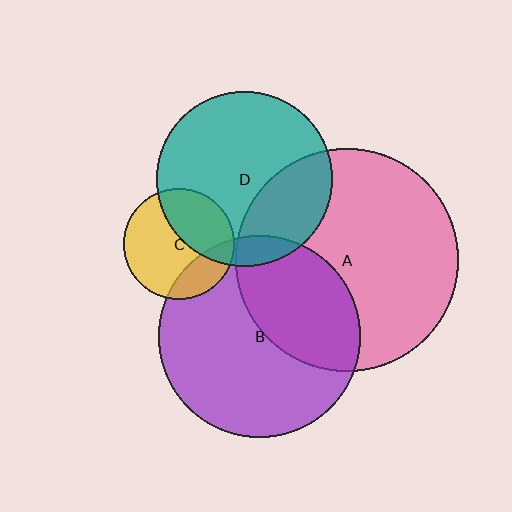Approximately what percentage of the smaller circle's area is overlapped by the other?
Approximately 10%.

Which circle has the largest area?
Circle A (pink).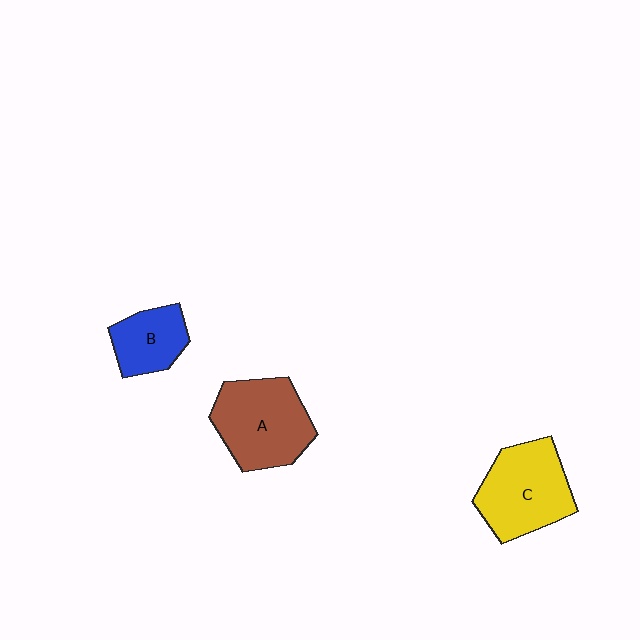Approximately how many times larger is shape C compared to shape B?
Approximately 1.7 times.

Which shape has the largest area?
Shape A (brown).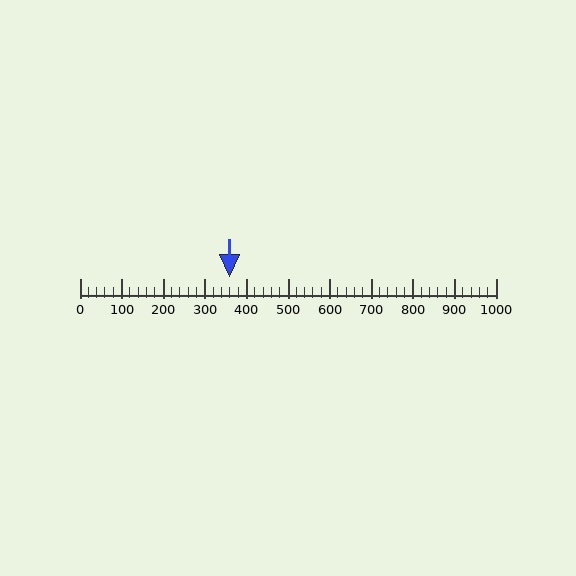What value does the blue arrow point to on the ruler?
The blue arrow points to approximately 360.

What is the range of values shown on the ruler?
The ruler shows values from 0 to 1000.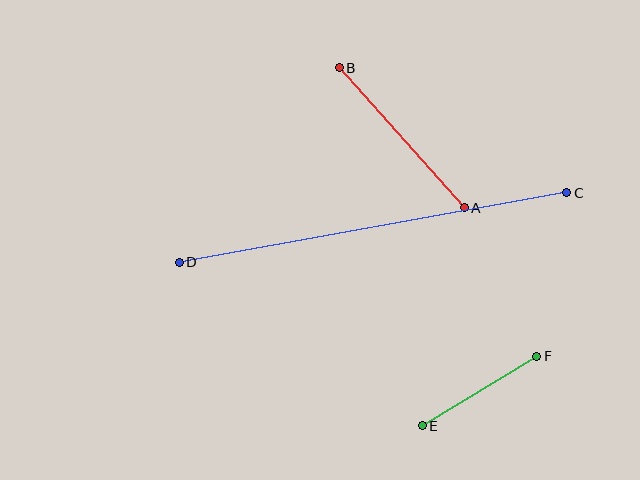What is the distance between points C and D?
The distance is approximately 394 pixels.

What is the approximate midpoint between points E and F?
The midpoint is at approximately (479, 391) pixels.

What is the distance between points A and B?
The distance is approximately 188 pixels.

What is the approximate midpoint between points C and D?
The midpoint is at approximately (373, 227) pixels.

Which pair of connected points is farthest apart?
Points C and D are farthest apart.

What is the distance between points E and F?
The distance is approximately 134 pixels.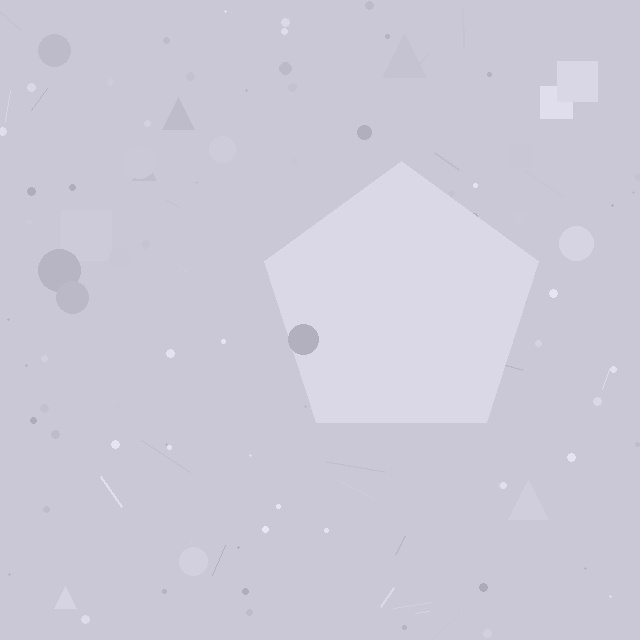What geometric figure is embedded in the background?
A pentagon is embedded in the background.